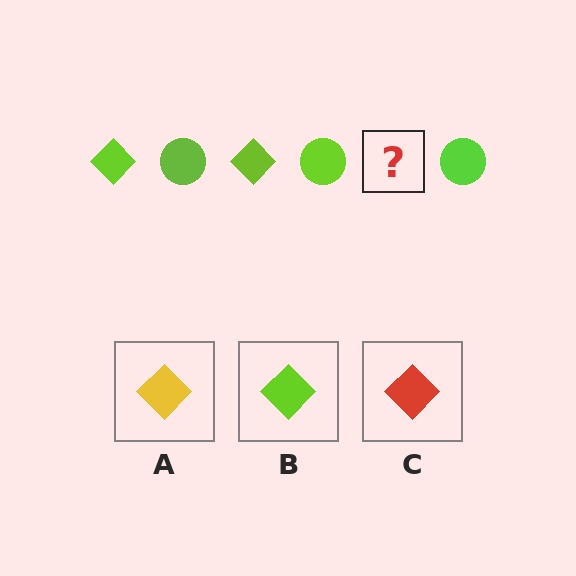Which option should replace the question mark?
Option B.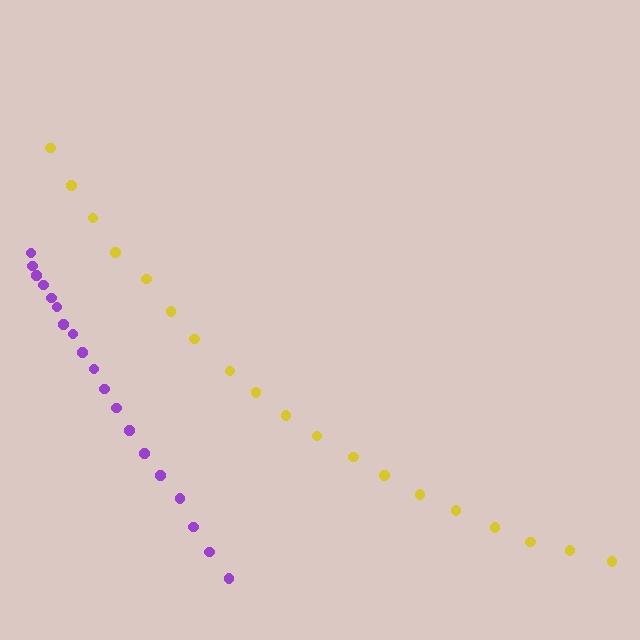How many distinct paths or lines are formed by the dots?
There are 2 distinct paths.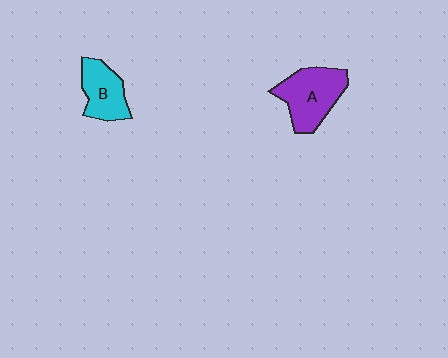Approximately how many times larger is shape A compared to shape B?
Approximately 1.4 times.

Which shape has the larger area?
Shape A (purple).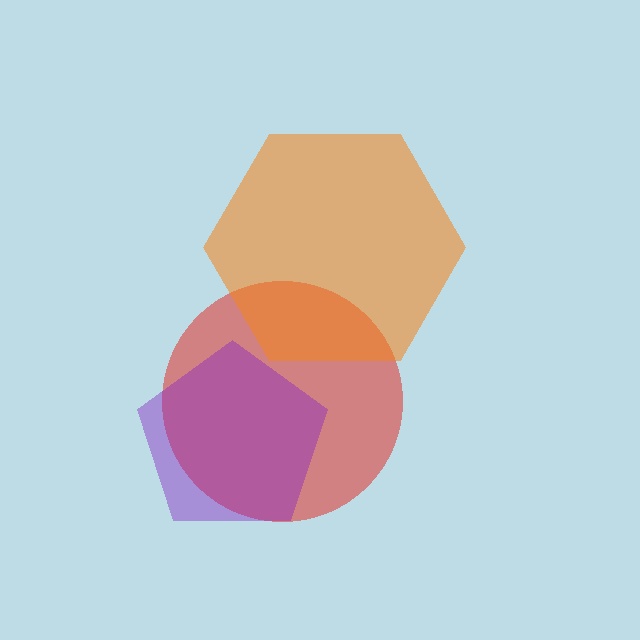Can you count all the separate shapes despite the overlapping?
Yes, there are 3 separate shapes.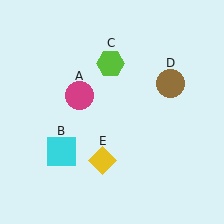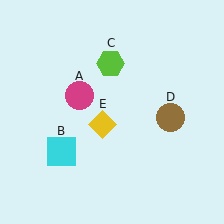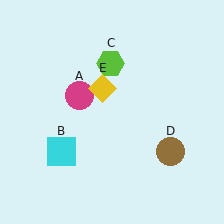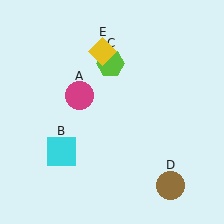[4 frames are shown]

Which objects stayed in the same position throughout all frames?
Magenta circle (object A) and cyan square (object B) and lime hexagon (object C) remained stationary.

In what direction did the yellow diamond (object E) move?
The yellow diamond (object E) moved up.